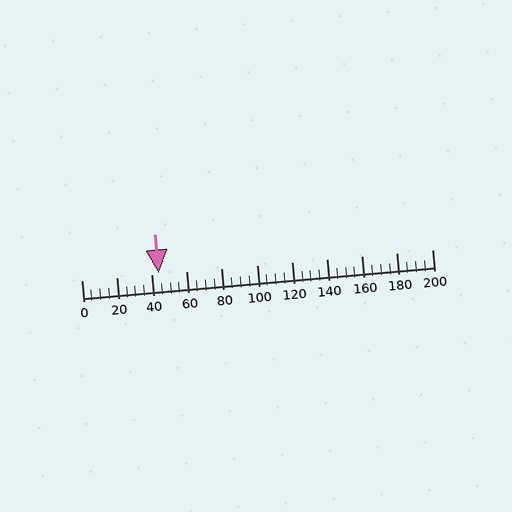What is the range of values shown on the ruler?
The ruler shows values from 0 to 200.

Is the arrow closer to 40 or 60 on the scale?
The arrow is closer to 40.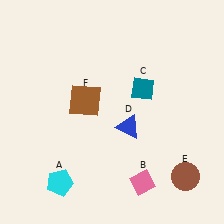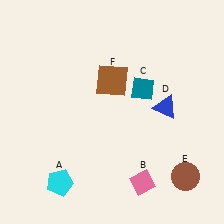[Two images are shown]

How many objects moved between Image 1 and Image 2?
2 objects moved between the two images.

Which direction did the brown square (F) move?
The brown square (F) moved right.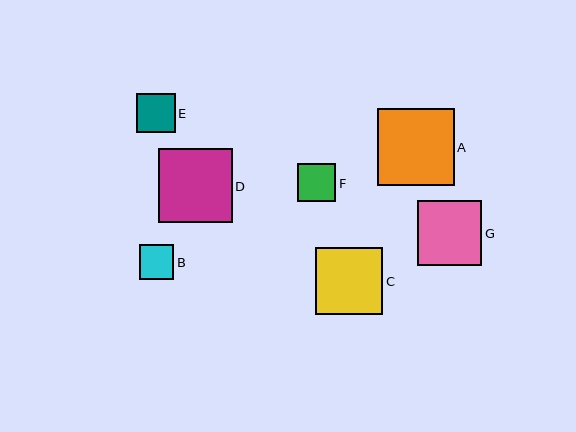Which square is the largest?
Square A is the largest with a size of approximately 77 pixels.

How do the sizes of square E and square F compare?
Square E and square F are approximately the same size.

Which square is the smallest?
Square B is the smallest with a size of approximately 35 pixels.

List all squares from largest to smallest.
From largest to smallest: A, D, C, G, E, F, B.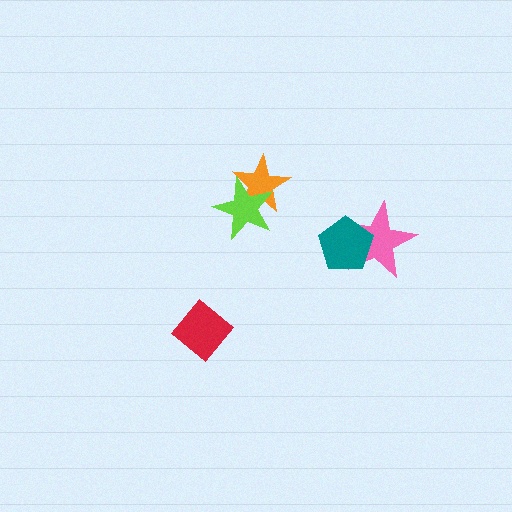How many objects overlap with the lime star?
1 object overlaps with the lime star.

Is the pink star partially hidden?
Yes, it is partially covered by another shape.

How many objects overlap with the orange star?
1 object overlaps with the orange star.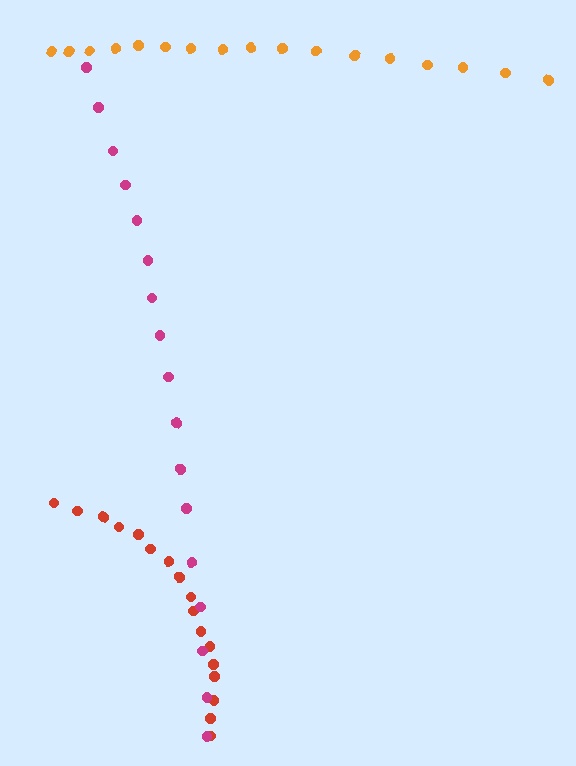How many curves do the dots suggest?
There are 3 distinct paths.